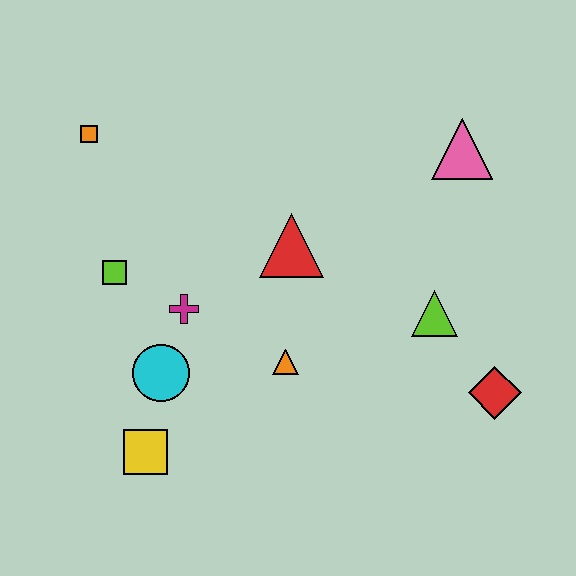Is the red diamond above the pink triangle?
No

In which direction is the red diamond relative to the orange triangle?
The red diamond is to the right of the orange triangle.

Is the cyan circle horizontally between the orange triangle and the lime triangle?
No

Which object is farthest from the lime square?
The red diamond is farthest from the lime square.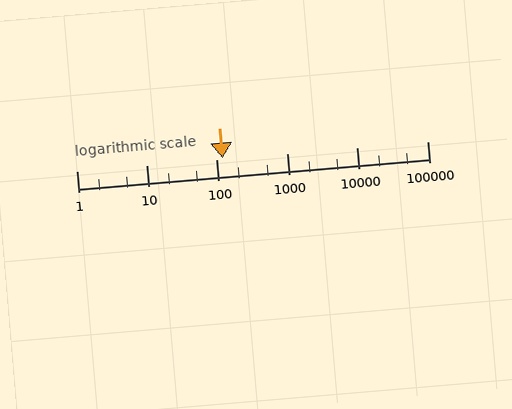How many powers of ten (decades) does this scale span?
The scale spans 5 decades, from 1 to 100000.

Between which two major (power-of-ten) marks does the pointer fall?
The pointer is between 100 and 1000.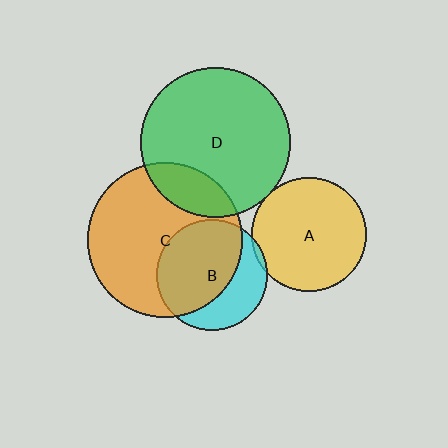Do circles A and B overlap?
Yes.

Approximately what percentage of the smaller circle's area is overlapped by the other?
Approximately 5%.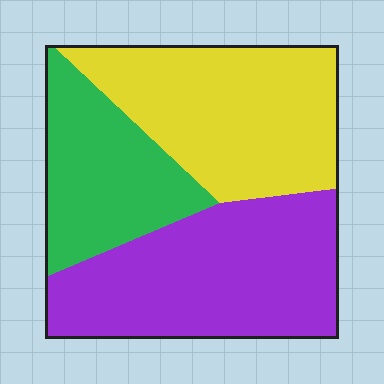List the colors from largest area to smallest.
From largest to smallest: purple, yellow, green.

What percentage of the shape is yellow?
Yellow takes up about three eighths (3/8) of the shape.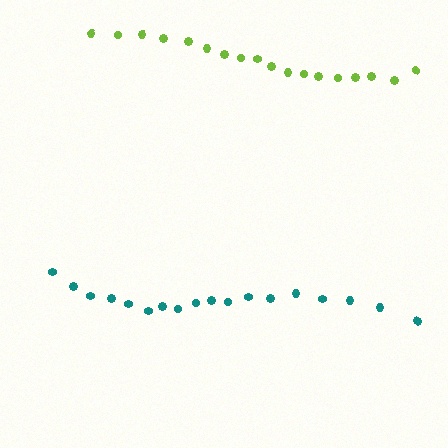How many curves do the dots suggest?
There are 2 distinct paths.